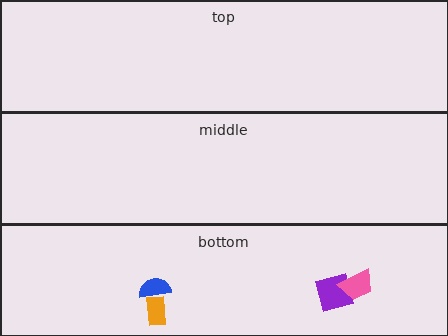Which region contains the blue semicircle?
The bottom region.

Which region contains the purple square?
The bottom region.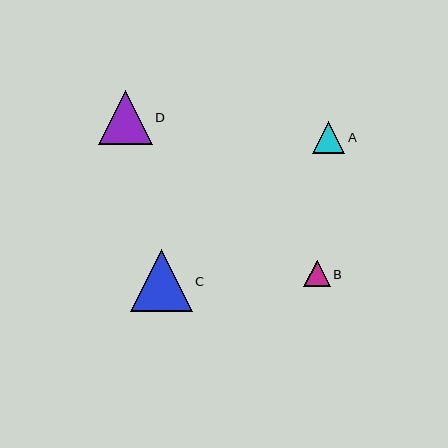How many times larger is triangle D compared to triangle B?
Triangle D is approximately 2.1 times the size of triangle B.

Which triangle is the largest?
Triangle C is the largest with a size of approximately 62 pixels.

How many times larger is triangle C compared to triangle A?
Triangle C is approximately 1.9 times the size of triangle A.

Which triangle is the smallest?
Triangle B is the smallest with a size of approximately 26 pixels.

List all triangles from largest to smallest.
From largest to smallest: C, D, A, B.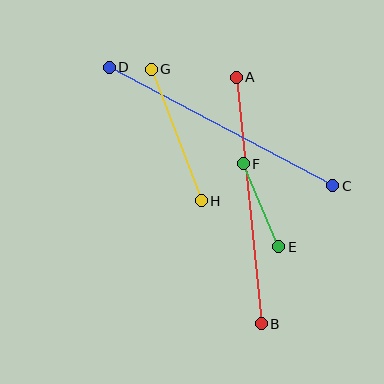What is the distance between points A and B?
The distance is approximately 248 pixels.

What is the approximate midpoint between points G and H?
The midpoint is at approximately (176, 135) pixels.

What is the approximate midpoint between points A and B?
The midpoint is at approximately (249, 200) pixels.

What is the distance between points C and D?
The distance is approximately 253 pixels.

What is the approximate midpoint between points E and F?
The midpoint is at approximately (261, 205) pixels.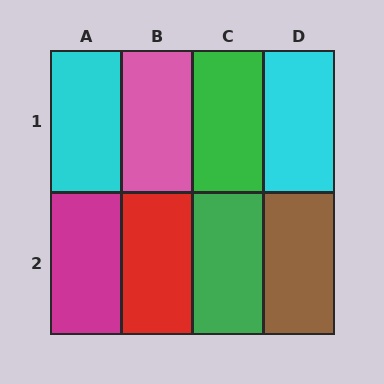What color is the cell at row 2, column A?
Magenta.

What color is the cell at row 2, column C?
Green.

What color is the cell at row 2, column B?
Red.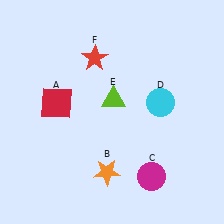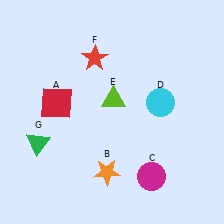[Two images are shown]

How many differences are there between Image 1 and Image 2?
There is 1 difference between the two images.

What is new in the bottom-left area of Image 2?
A green triangle (G) was added in the bottom-left area of Image 2.